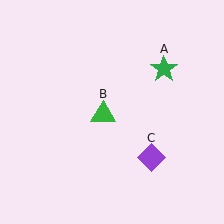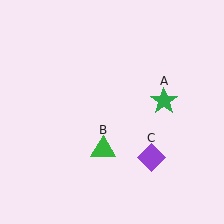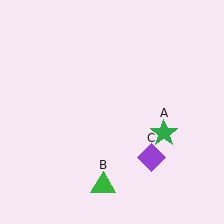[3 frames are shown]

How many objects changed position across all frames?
2 objects changed position: green star (object A), green triangle (object B).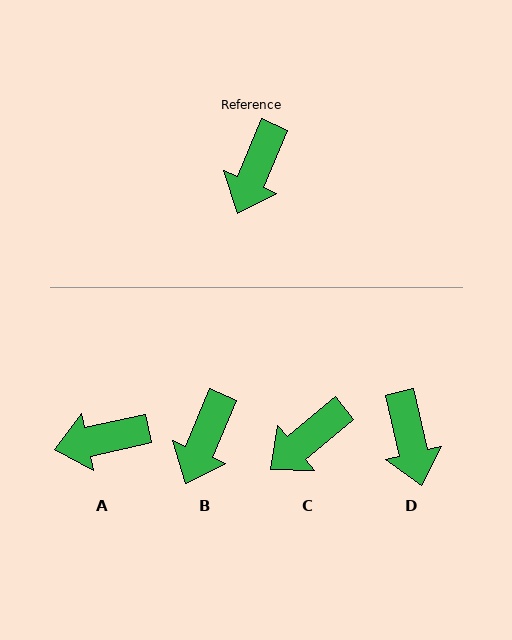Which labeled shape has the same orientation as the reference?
B.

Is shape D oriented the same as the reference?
No, it is off by about 36 degrees.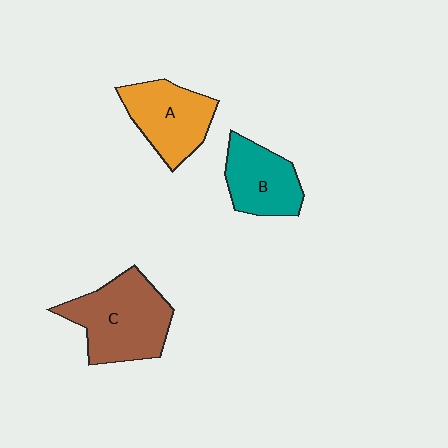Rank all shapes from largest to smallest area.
From largest to smallest: C (brown), A (orange), B (teal).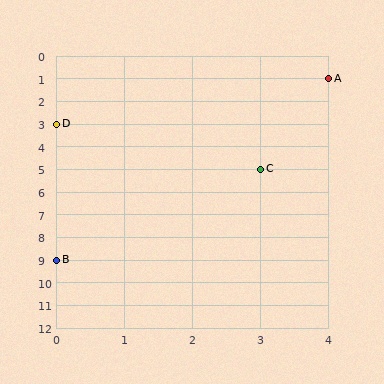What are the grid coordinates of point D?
Point D is at grid coordinates (0, 3).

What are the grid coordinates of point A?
Point A is at grid coordinates (4, 1).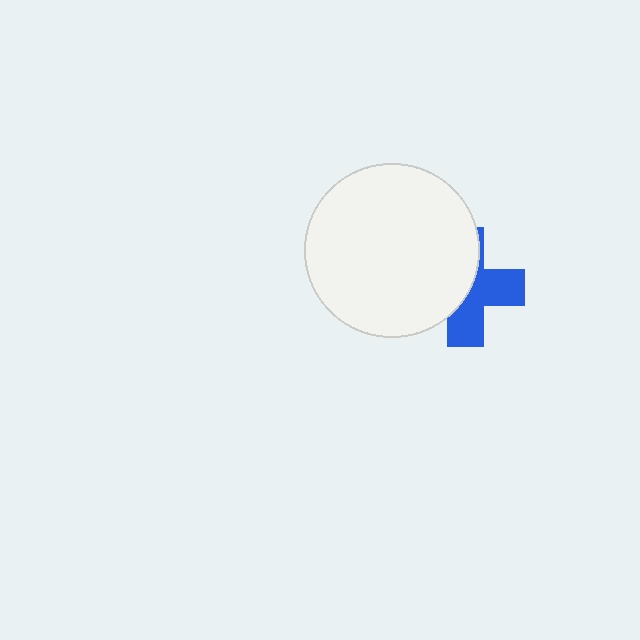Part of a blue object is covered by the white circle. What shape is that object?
It is a cross.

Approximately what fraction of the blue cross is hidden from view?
Roughly 51% of the blue cross is hidden behind the white circle.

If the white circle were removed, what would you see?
You would see the complete blue cross.